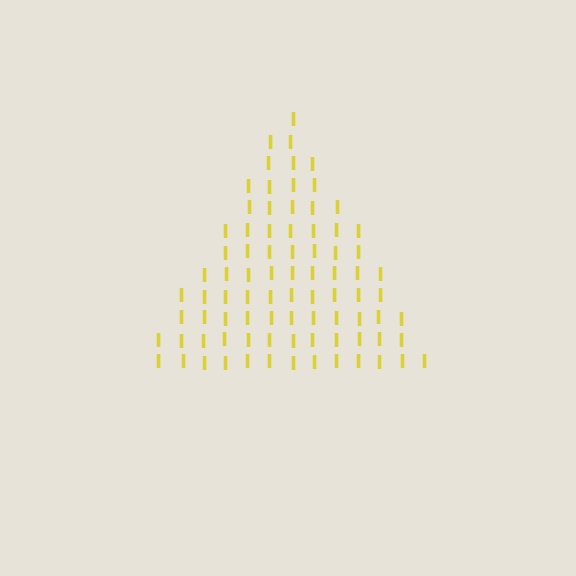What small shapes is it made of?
It is made of small letter I's.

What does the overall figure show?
The overall figure shows a triangle.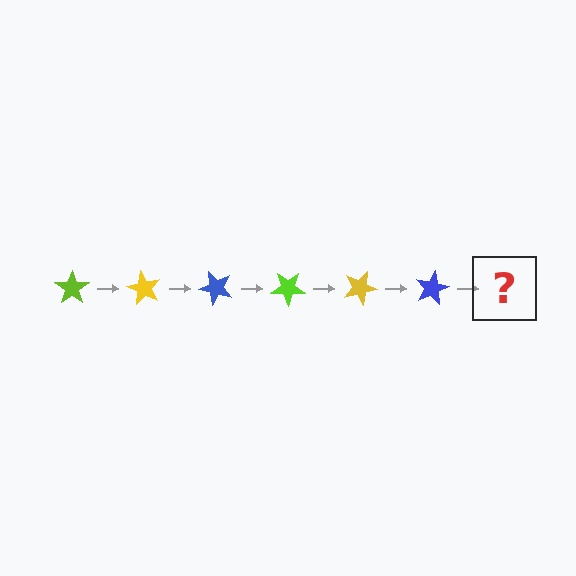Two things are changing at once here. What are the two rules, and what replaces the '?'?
The two rules are that it rotates 60 degrees each step and the color cycles through lime, yellow, and blue. The '?' should be a lime star, rotated 360 degrees from the start.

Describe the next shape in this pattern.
It should be a lime star, rotated 360 degrees from the start.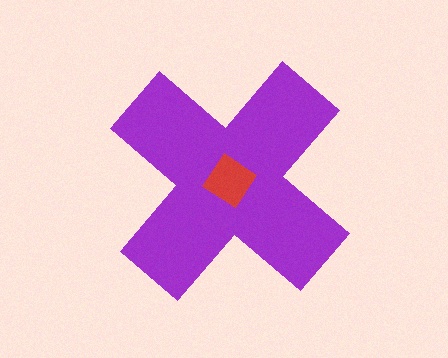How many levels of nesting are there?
2.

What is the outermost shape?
The purple cross.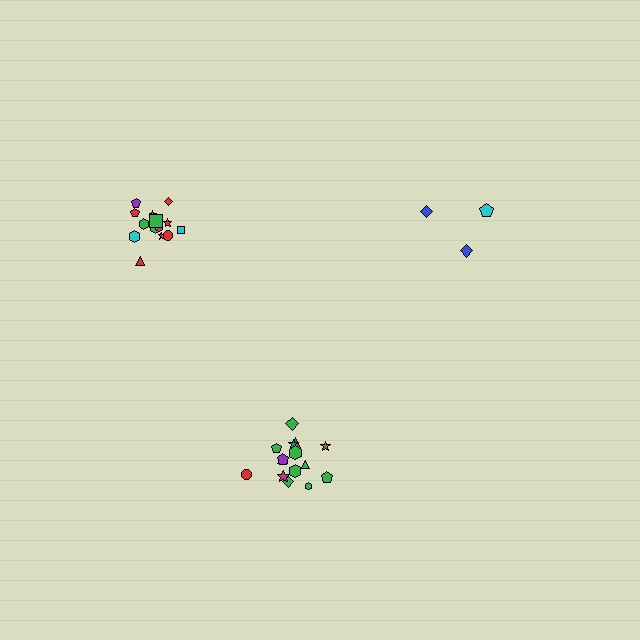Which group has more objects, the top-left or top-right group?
The top-left group.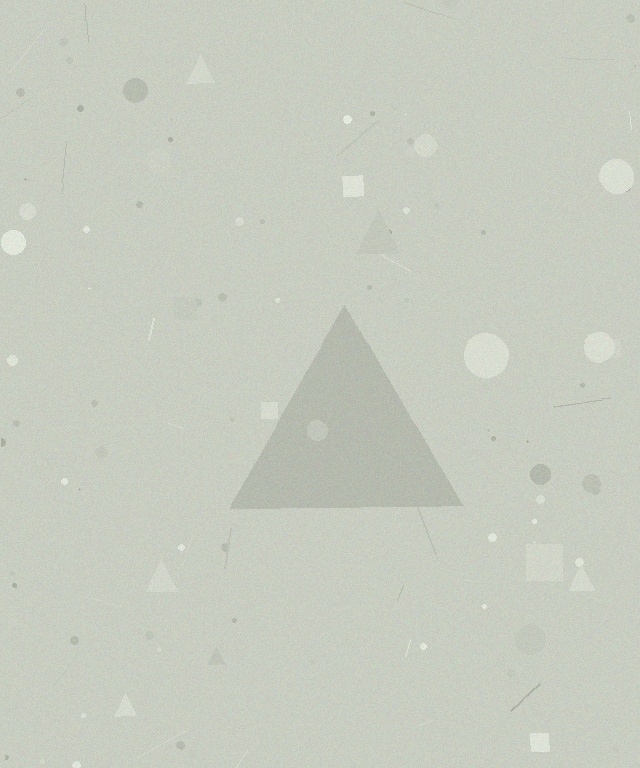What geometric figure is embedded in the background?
A triangle is embedded in the background.